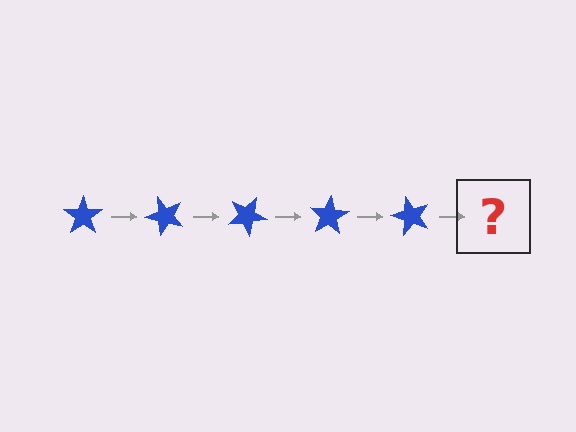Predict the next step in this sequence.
The next step is a blue star rotated 250 degrees.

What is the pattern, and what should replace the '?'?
The pattern is that the star rotates 50 degrees each step. The '?' should be a blue star rotated 250 degrees.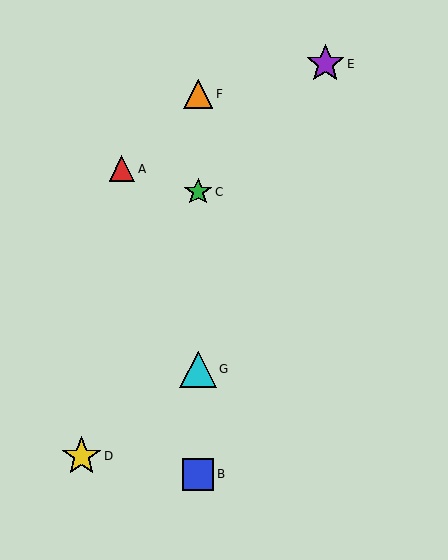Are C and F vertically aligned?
Yes, both are at x≈198.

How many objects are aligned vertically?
4 objects (B, C, F, G) are aligned vertically.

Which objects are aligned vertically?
Objects B, C, F, G are aligned vertically.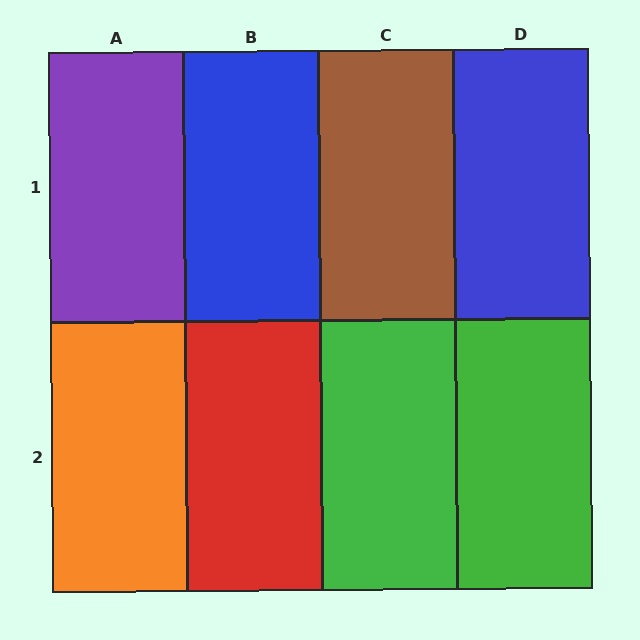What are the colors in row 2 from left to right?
Orange, red, green, green.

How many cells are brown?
1 cell is brown.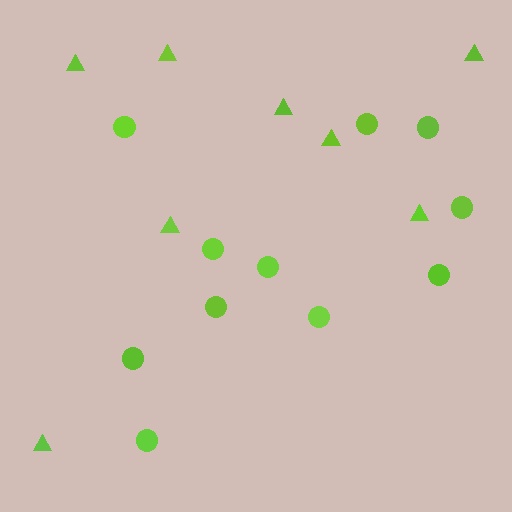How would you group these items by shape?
There are 2 groups: one group of triangles (8) and one group of circles (11).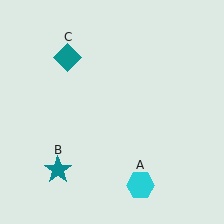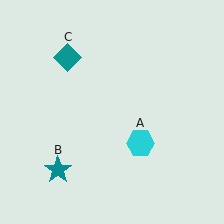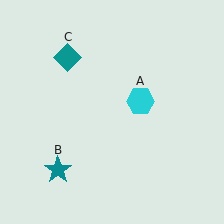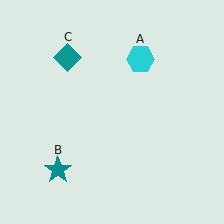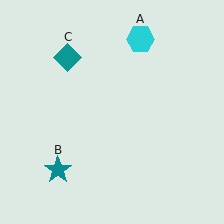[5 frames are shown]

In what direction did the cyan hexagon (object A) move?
The cyan hexagon (object A) moved up.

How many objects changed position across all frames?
1 object changed position: cyan hexagon (object A).